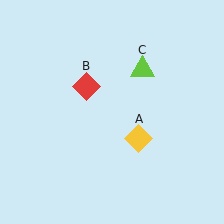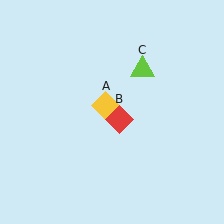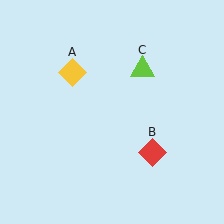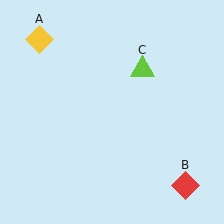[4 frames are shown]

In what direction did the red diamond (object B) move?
The red diamond (object B) moved down and to the right.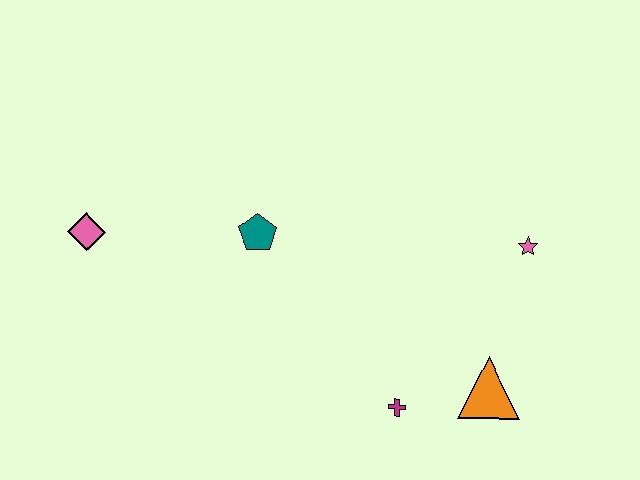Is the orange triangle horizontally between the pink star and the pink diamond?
Yes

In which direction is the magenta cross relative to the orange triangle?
The magenta cross is to the left of the orange triangle.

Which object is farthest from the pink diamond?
The pink star is farthest from the pink diamond.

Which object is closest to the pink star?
The orange triangle is closest to the pink star.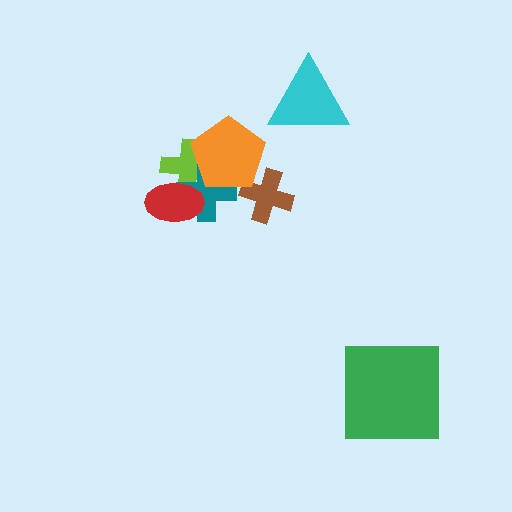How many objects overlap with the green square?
0 objects overlap with the green square.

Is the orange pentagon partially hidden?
No, no other shape covers it.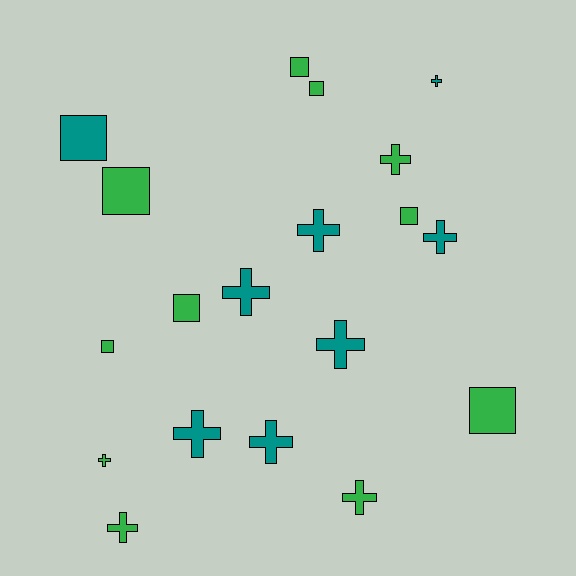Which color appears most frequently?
Green, with 11 objects.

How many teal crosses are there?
There are 7 teal crosses.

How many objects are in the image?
There are 19 objects.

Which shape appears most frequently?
Cross, with 11 objects.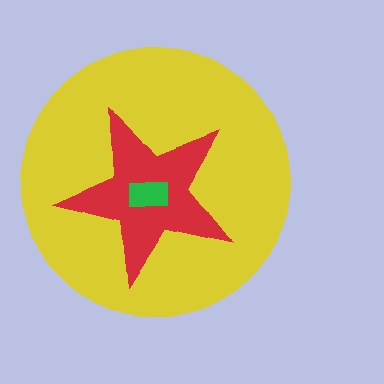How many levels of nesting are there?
3.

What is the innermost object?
The green rectangle.